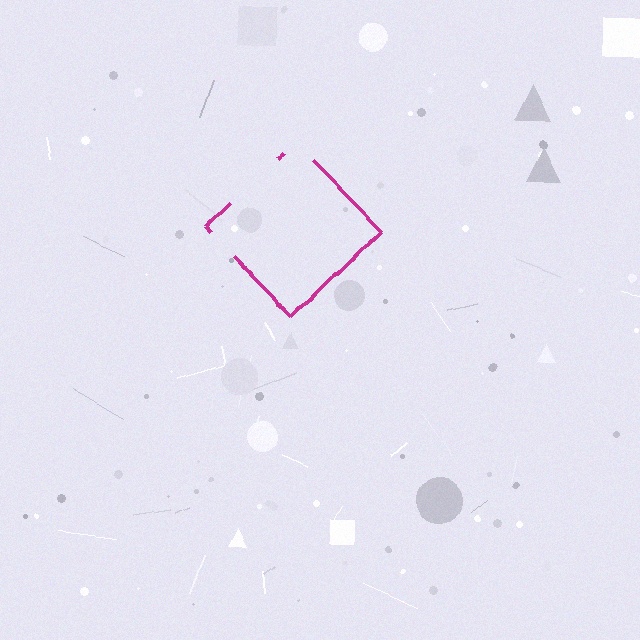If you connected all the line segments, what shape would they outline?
They would outline a diamond.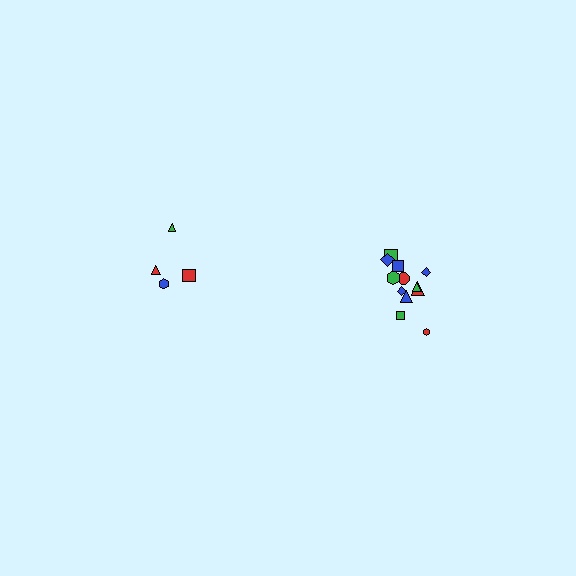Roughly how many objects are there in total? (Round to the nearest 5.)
Roughly 15 objects in total.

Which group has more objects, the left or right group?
The right group.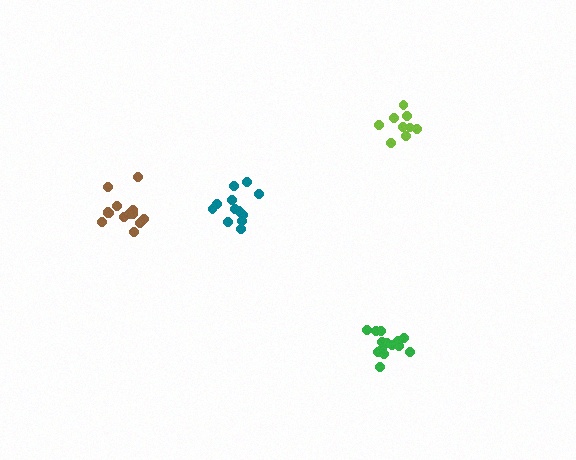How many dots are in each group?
Group 1: 14 dots, Group 2: 14 dots, Group 3: 9 dots, Group 4: 12 dots (49 total).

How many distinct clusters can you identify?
There are 4 distinct clusters.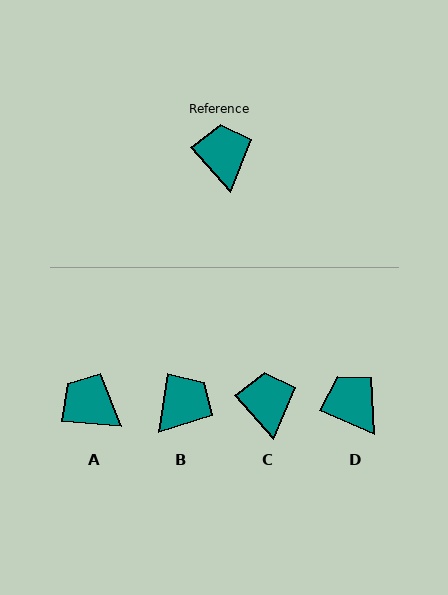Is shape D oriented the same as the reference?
No, it is off by about 24 degrees.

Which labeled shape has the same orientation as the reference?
C.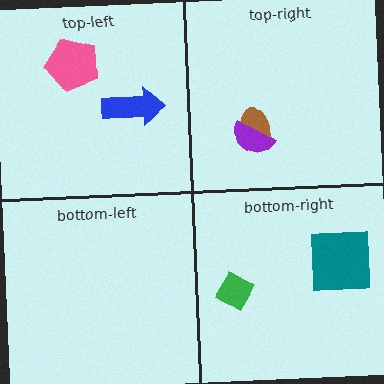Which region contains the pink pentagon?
The top-left region.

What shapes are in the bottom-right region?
The green diamond, the teal square.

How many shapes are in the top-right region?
2.